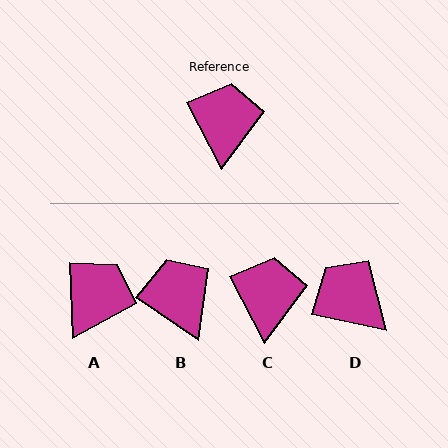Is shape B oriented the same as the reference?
No, it is off by about 29 degrees.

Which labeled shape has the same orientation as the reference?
C.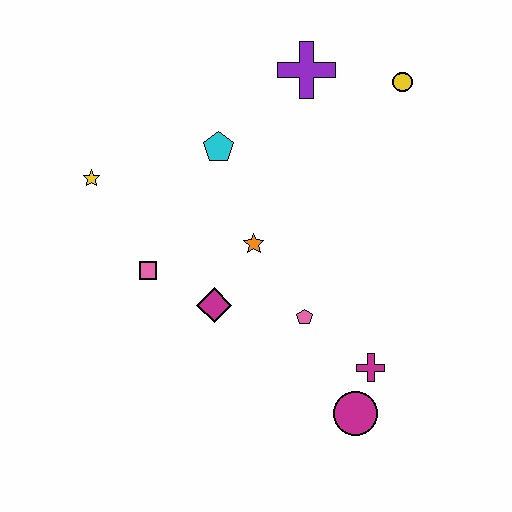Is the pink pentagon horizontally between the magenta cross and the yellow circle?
No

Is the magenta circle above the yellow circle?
No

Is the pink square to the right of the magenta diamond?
No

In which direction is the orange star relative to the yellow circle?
The orange star is below the yellow circle.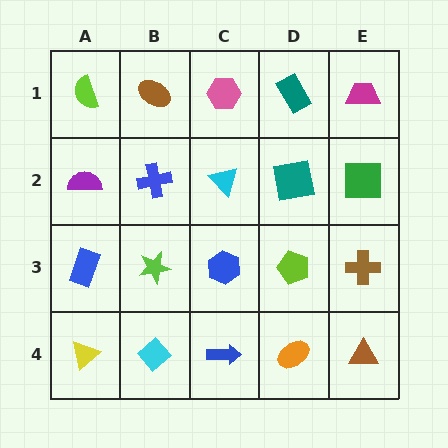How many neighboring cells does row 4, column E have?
2.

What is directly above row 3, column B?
A blue cross.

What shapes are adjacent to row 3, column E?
A green square (row 2, column E), a brown triangle (row 4, column E), a lime pentagon (row 3, column D).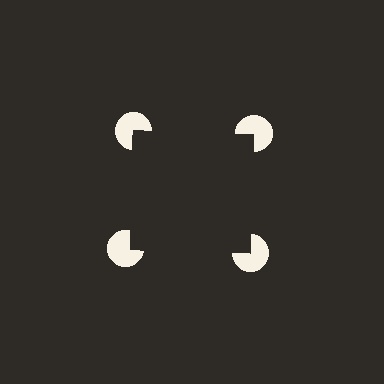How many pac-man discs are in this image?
There are 4 — one at each vertex of the illusory square.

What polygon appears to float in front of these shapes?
An illusory square — its edges are inferred from the aligned wedge cuts in the pac-man discs, not physically drawn.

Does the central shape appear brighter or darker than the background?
It typically appears slightly darker than the background, even though no actual brightness change is drawn.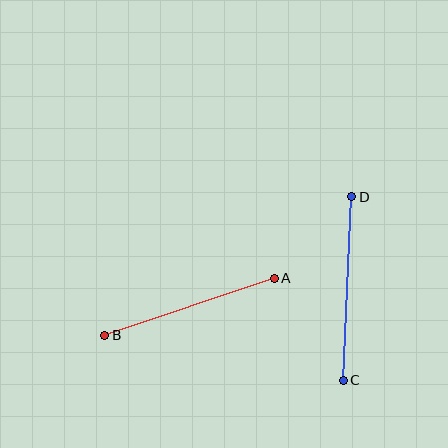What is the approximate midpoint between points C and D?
The midpoint is at approximately (347, 289) pixels.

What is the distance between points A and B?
The distance is approximately 179 pixels.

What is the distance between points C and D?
The distance is approximately 184 pixels.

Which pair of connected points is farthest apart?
Points C and D are farthest apart.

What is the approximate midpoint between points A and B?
The midpoint is at approximately (189, 307) pixels.